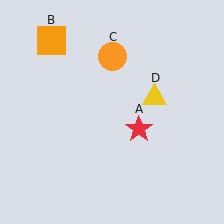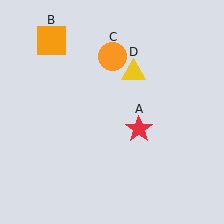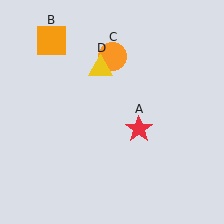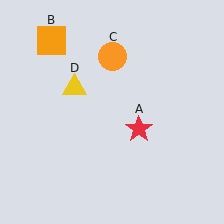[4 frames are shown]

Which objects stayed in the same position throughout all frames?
Red star (object A) and orange square (object B) and orange circle (object C) remained stationary.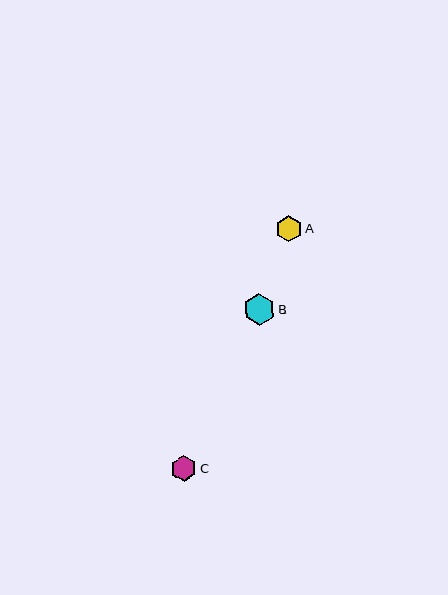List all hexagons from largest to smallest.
From largest to smallest: B, C, A.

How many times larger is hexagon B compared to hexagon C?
Hexagon B is approximately 1.2 times the size of hexagon C.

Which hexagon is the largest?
Hexagon B is the largest with a size of approximately 32 pixels.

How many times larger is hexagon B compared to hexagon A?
Hexagon B is approximately 1.2 times the size of hexagon A.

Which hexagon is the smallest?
Hexagon A is the smallest with a size of approximately 26 pixels.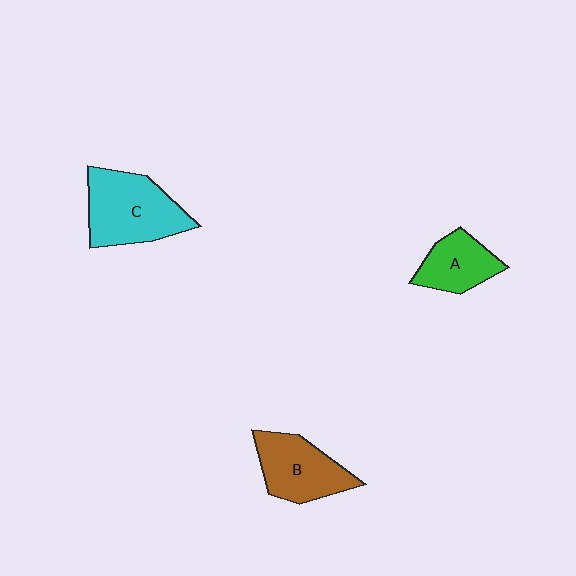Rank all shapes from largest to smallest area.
From largest to smallest: C (cyan), B (brown), A (green).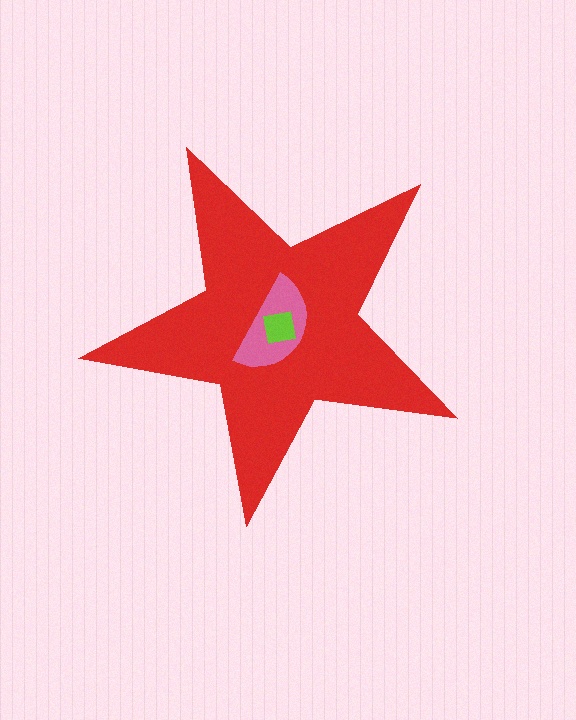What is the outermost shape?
The red star.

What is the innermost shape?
The lime square.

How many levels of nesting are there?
3.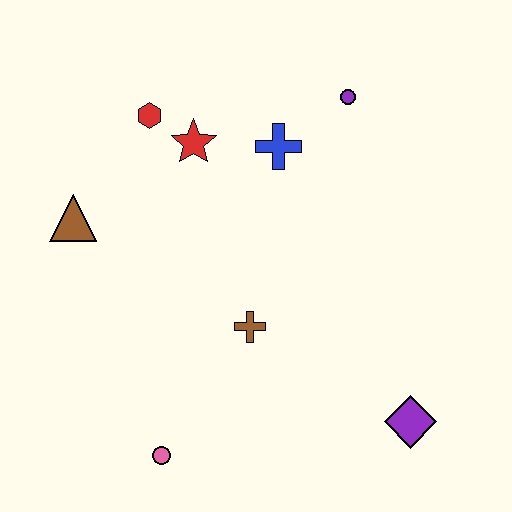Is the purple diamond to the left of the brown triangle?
No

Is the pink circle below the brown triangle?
Yes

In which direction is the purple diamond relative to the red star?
The purple diamond is below the red star.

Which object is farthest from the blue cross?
The pink circle is farthest from the blue cross.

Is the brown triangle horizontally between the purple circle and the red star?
No